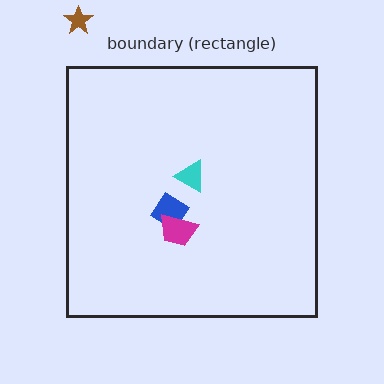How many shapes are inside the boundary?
3 inside, 1 outside.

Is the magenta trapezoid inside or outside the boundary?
Inside.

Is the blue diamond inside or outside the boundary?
Inside.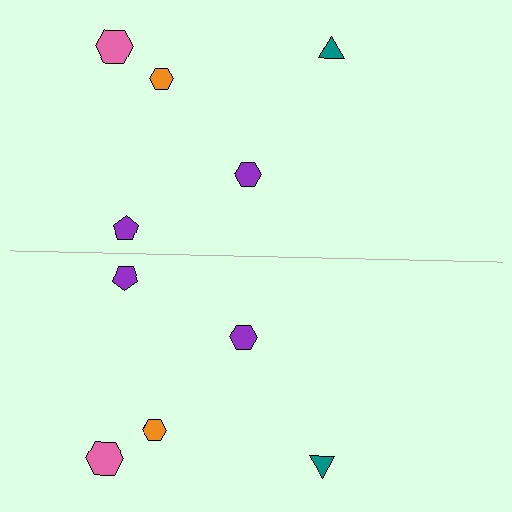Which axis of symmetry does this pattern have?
The pattern has a horizontal axis of symmetry running through the center of the image.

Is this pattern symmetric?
Yes, this pattern has bilateral (reflection) symmetry.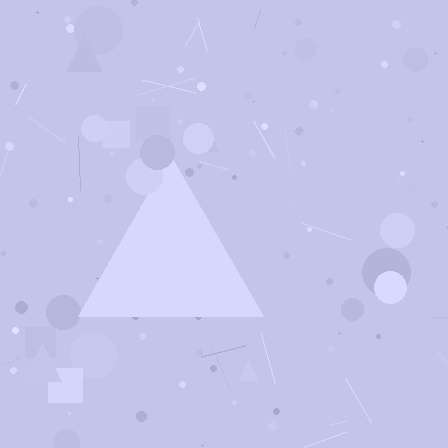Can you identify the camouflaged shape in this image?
The camouflaged shape is a triangle.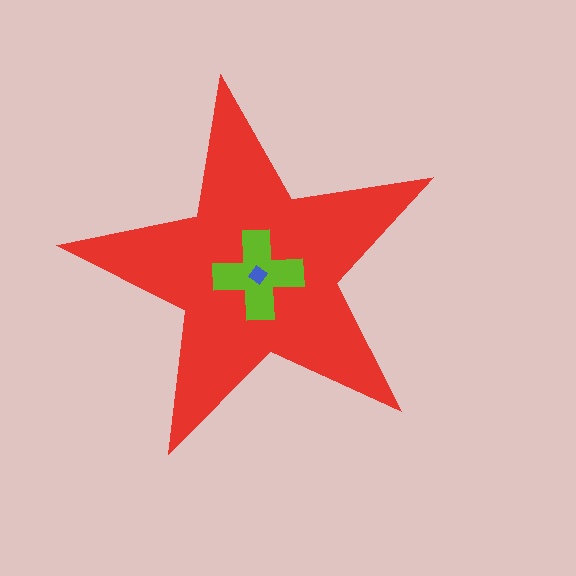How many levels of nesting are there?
3.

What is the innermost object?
The blue diamond.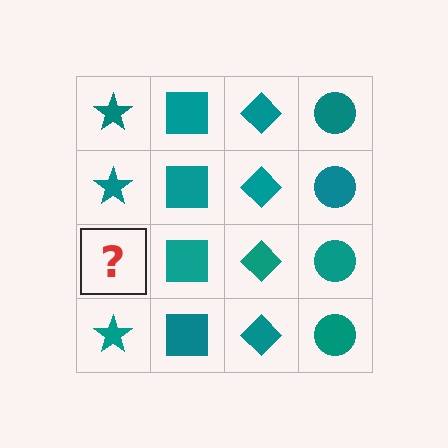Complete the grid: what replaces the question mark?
The question mark should be replaced with a teal star.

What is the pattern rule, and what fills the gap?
The rule is that each column has a consistent shape. The gap should be filled with a teal star.